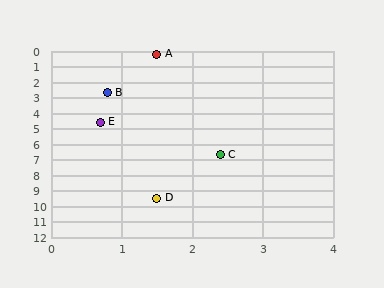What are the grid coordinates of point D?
Point D is at approximately (1.5, 9.5).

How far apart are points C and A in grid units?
Points C and A are about 6.6 grid units apart.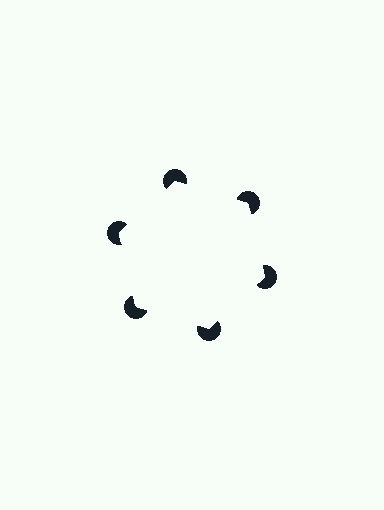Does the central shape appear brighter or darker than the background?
It typically appears slightly brighter than the background, even though no actual brightness change is drawn.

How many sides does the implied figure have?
6 sides.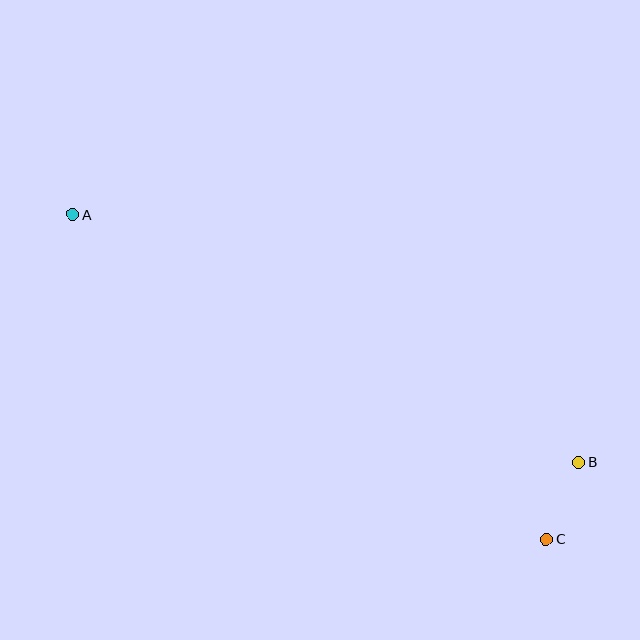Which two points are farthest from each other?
Points A and C are farthest from each other.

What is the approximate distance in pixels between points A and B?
The distance between A and B is approximately 563 pixels.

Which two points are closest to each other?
Points B and C are closest to each other.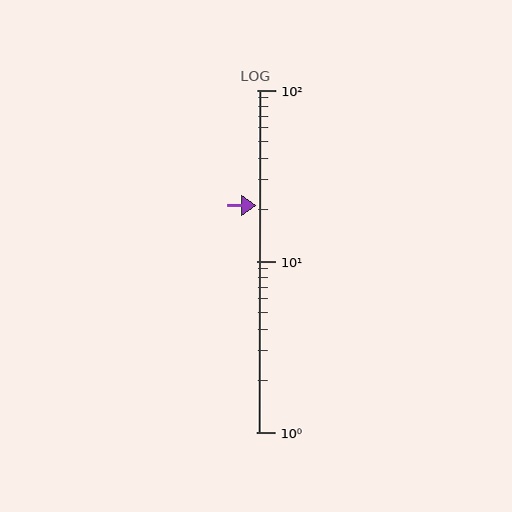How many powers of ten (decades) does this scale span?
The scale spans 2 decades, from 1 to 100.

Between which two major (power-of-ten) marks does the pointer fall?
The pointer is between 10 and 100.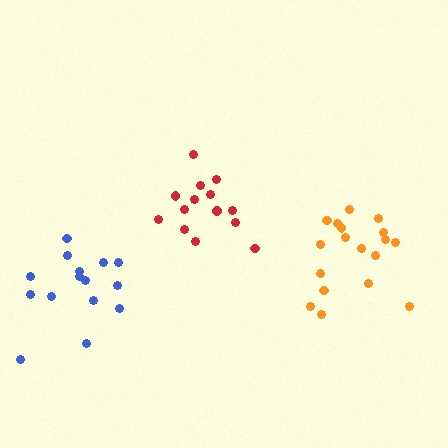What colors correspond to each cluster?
The clusters are colored: blue, orange, red.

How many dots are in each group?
Group 1: 15 dots, Group 2: 18 dots, Group 3: 14 dots (47 total).